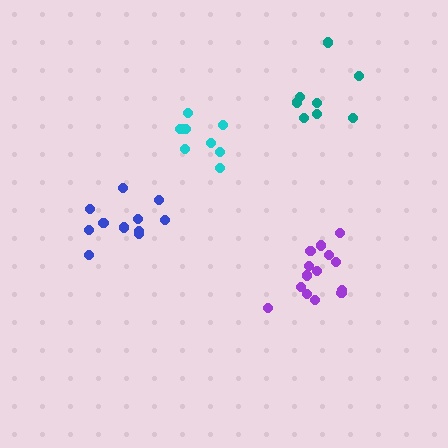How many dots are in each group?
Group 1: 14 dots, Group 2: 8 dots, Group 3: 11 dots, Group 4: 8 dots (41 total).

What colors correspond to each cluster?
The clusters are colored: purple, teal, blue, cyan.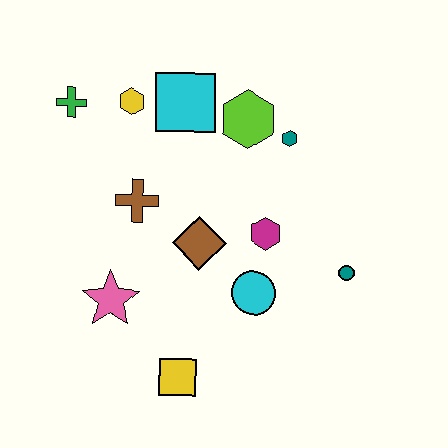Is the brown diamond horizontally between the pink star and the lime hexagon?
Yes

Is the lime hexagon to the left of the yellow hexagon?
No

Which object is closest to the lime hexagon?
The teal hexagon is closest to the lime hexagon.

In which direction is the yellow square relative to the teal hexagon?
The yellow square is below the teal hexagon.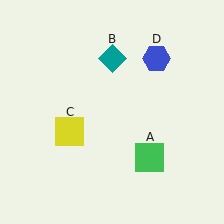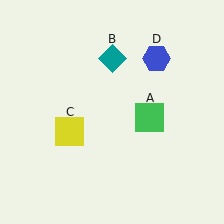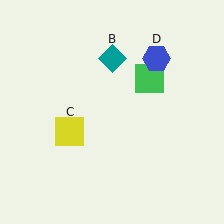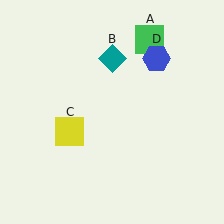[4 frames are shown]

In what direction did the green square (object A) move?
The green square (object A) moved up.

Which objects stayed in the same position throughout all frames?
Teal diamond (object B) and yellow square (object C) and blue hexagon (object D) remained stationary.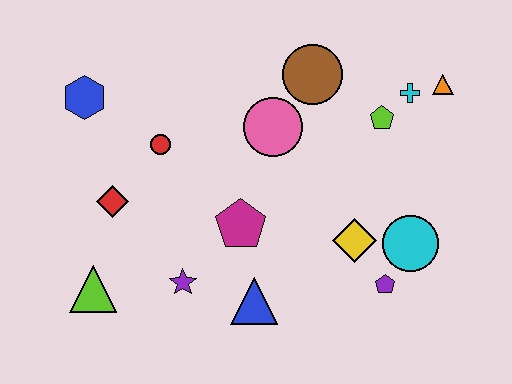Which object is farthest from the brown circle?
The lime triangle is farthest from the brown circle.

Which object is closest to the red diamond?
The red circle is closest to the red diamond.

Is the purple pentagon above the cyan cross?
No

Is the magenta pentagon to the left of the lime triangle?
No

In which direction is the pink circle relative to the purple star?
The pink circle is above the purple star.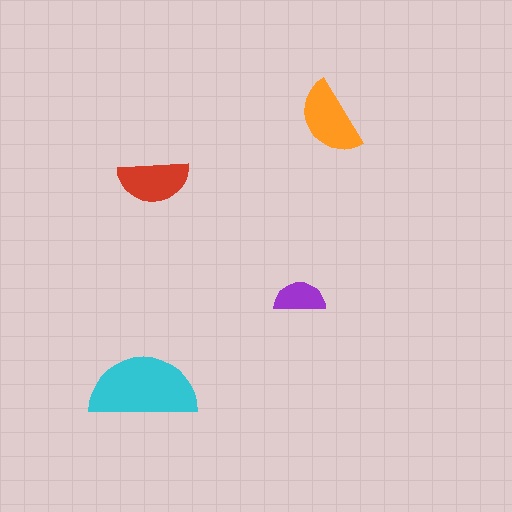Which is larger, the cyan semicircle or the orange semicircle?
The cyan one.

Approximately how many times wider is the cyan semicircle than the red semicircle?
About 1.5 times wider.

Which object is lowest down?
The cyan semicircle is bottommost.